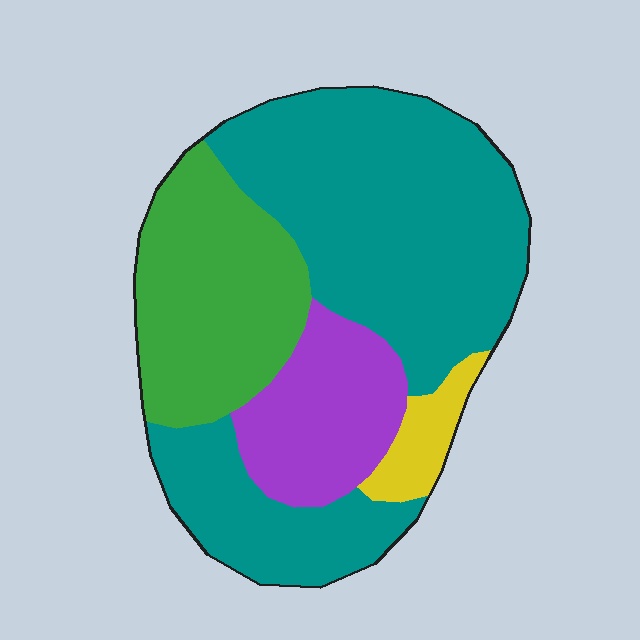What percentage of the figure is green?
Green takes up about one quarter (1/4) of the figure.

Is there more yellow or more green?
Green.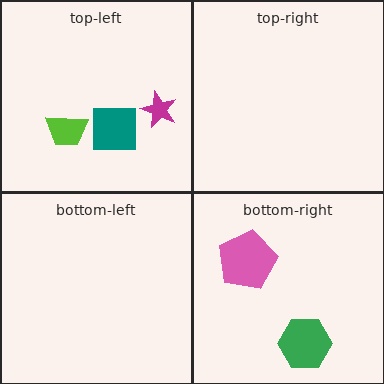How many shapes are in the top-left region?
3.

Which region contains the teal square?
The top-left region.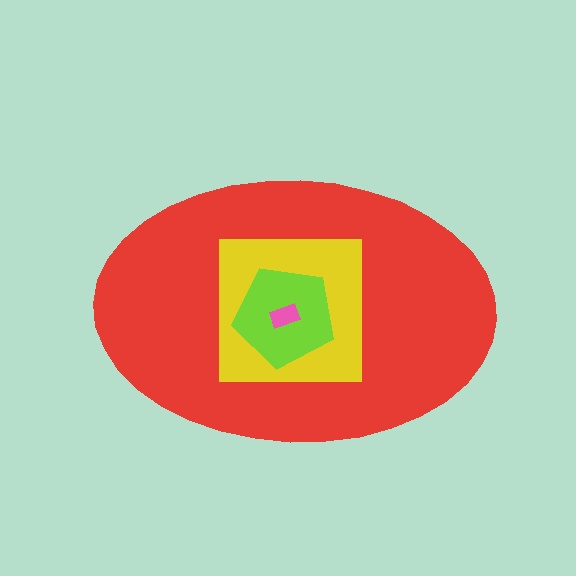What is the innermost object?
The pink rectangle.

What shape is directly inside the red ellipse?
The yellow square.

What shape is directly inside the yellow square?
The lime pentagon.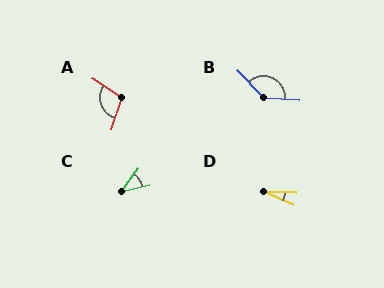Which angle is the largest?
B, at approximately 137 degrees.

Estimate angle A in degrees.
Approximately 105 degrees.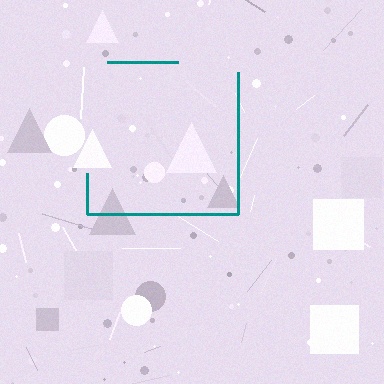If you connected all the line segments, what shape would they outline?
They would outline a square.